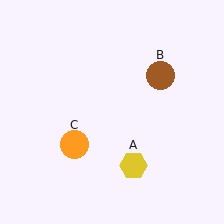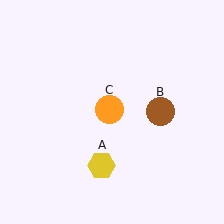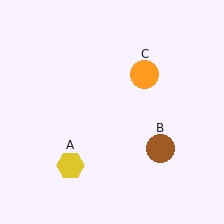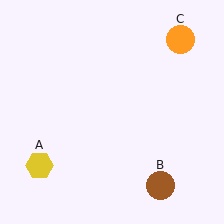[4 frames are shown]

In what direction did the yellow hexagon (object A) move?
The yellow hexagon (object A) moved left.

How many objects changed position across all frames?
3 objects changed position: yellow hexagon (object A), brown circle (object B), orange circle (object C).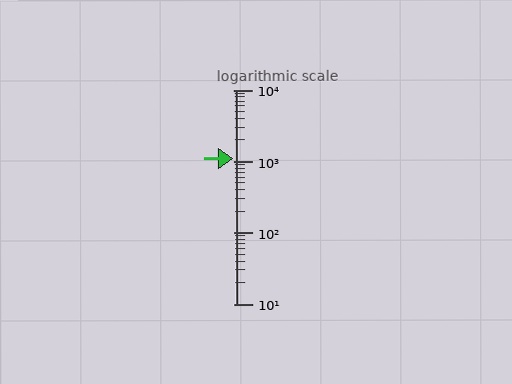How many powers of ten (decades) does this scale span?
The scale spans 3 decades, from 10 to 10000.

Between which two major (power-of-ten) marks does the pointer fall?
The pointer is between 1000 and 10000.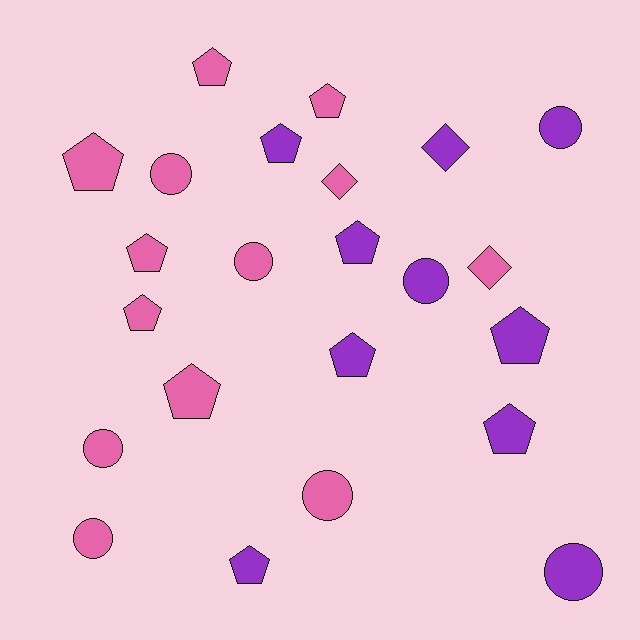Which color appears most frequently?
Pink, with 13 objects.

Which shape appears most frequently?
Pentagon, with 12 objects.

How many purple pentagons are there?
There are 6 purple pentagons.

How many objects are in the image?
There are 23 objects.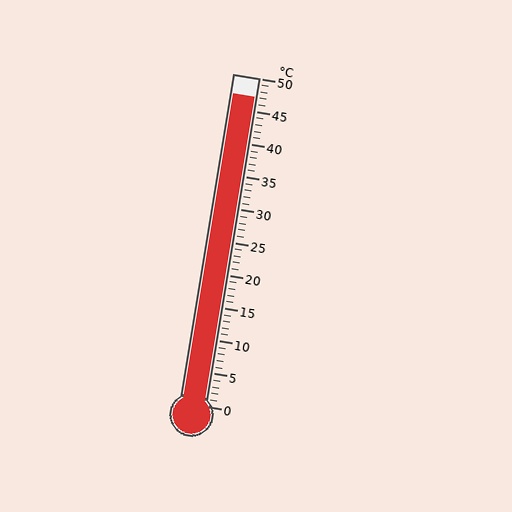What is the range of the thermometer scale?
The thermometer scale ranges from 0°C to 50°C.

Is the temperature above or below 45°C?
The temperature is above 45°C.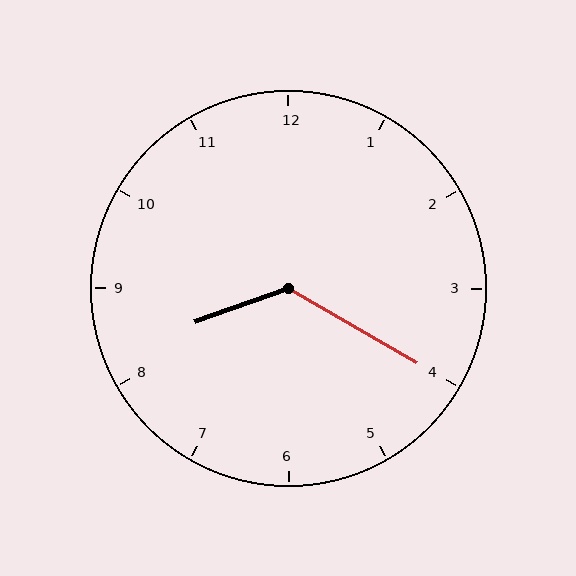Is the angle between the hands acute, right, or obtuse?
It is obtuse.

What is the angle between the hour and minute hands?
Approximately 130 degrees.